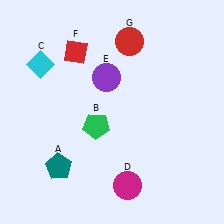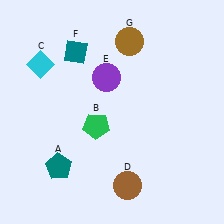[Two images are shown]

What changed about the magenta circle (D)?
In Image 1, D is magenta. In Image 2, it changed to brown.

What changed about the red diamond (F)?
In Image 1, F is red. In Image 2, it changed to teal.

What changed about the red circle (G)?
In Image 1, G is red. In Image 2, it changed to brown.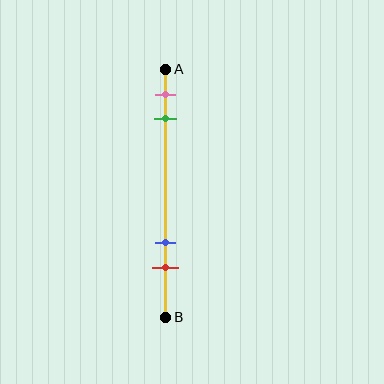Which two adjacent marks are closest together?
The pink and green marks are the closest adjacent pair.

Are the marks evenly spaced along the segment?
No, the marks are not evenly spaced.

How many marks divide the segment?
There are 4 marks dividing the segment.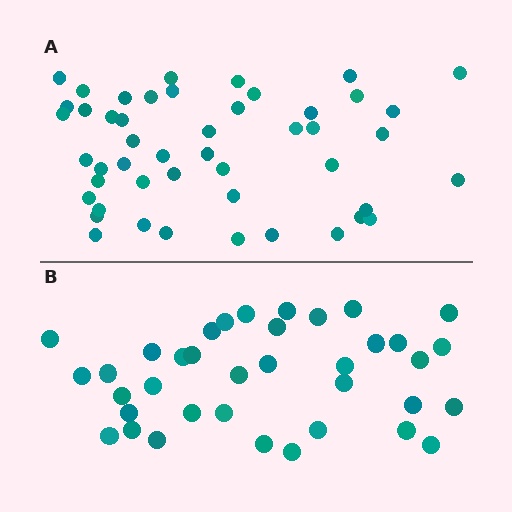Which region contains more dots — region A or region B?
Region A (the top region) has more dots.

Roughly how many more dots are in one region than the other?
Region A has roughly 12 or so more dots than region B.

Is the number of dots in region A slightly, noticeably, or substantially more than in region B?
Region A has noticeably more, but not dramatically so. The ratio is roughly 1.3 to 1.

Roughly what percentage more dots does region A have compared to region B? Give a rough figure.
About 30% more.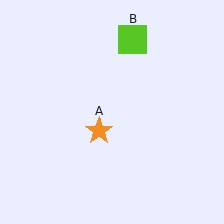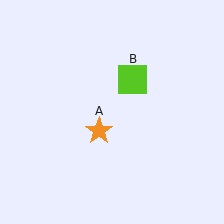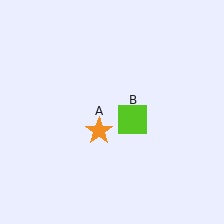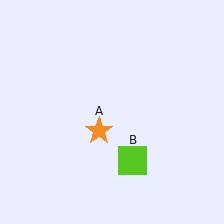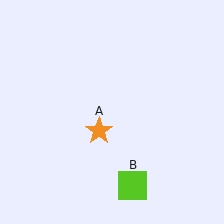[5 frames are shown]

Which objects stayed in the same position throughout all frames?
Orange star (object A) remained stationary.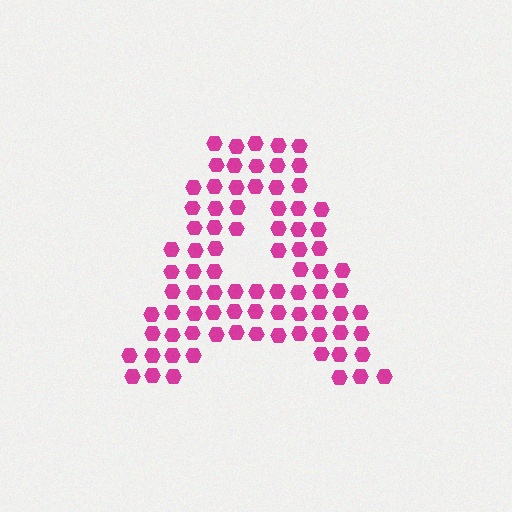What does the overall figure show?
The overall figure shows the letter A.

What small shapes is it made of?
It is made of small hexagons.